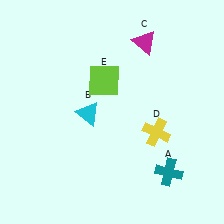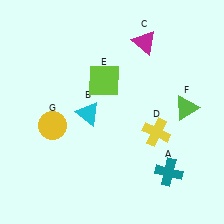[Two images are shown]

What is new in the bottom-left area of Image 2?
A yellow circle (G) was added in the bottom-left area of Image 2.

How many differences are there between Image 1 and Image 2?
There are 2 differences between the two images.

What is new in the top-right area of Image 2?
A lime triangle (F) was added in the top-right area of Image 2.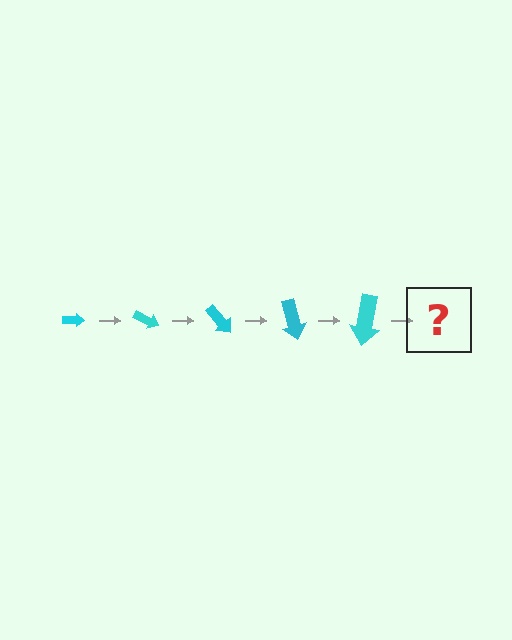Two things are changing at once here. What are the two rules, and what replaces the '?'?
The two rules are that the arrow grows larger each step and it rotates 25 degrees each step. The '?' should be an arrow, larger than the previous one and rotated 125 degrees from the start.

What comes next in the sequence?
The next element should be an arrow, larger than the previous one and rotated 125 degrees from the start.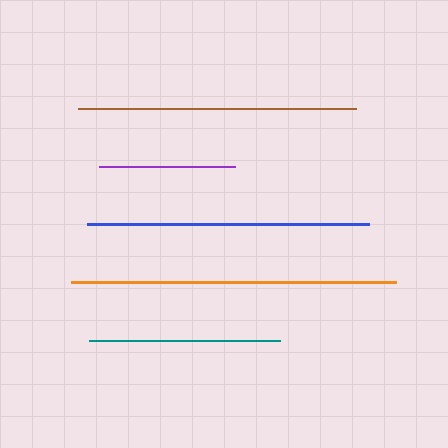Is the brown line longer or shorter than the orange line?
The orange line is longer than the brown line.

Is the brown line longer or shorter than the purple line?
The brown line is longer than the purple line.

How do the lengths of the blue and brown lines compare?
The blue and brown lines are approximately the same length.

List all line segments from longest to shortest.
From longest to shortest: orange, blue, brown, teal, purple.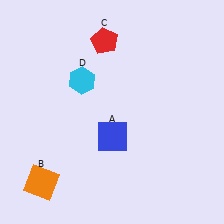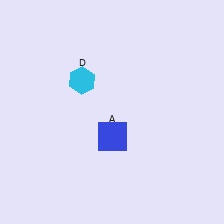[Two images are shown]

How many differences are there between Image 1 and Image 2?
There are 2 differences between the two images.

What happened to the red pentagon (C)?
The red pentagon (C) was removed in Image 2. It was in the top-left area of Image 1.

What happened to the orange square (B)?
The orange square (B) was removed in Image 2. It was in the bottom-left area of Image 1.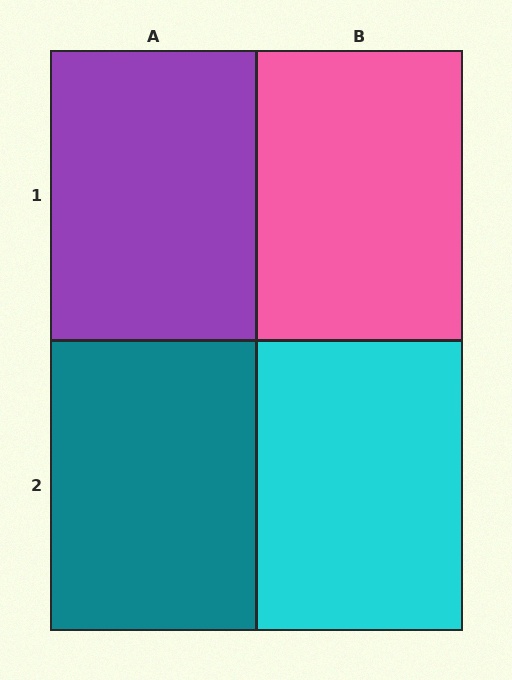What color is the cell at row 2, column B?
Cyan.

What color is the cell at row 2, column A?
Teal.